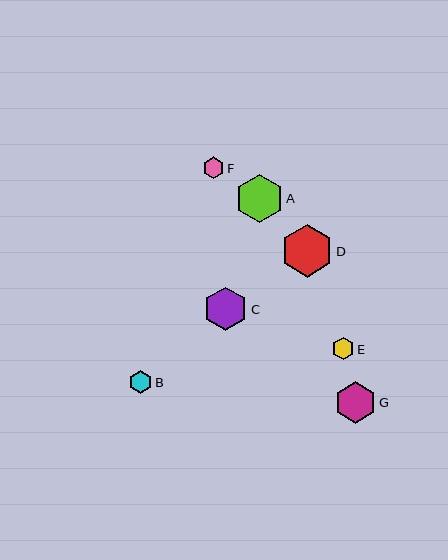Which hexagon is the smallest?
Hexagon F is the smallest with a size of approximately 22 pixels.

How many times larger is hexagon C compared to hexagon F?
Hexagon C is approximately 2.0 times the size of hexagon F.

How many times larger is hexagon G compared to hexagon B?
Hexagon G is approximately 1.8 times the size of hexagon B.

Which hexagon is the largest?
Hexagon D is the largest with a size of approximately 52 pixels.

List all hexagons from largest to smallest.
From largest to smallest: D, A, C, G, E, B, F.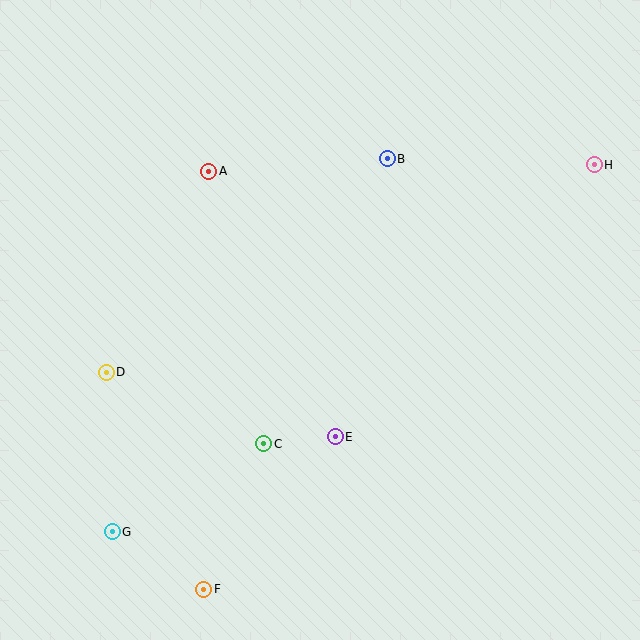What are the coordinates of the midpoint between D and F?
The midpoint between D and F is at (155, 481).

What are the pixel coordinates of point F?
Point F is at (204, 589).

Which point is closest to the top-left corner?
Point A is closest to the top-left corner.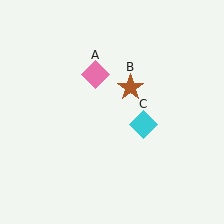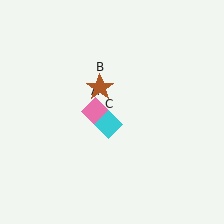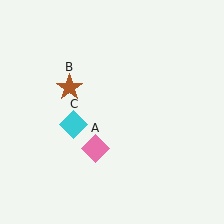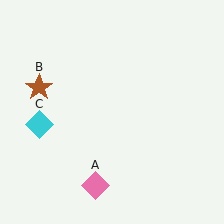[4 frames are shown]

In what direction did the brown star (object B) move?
The brown star (object B) moved left.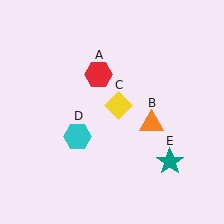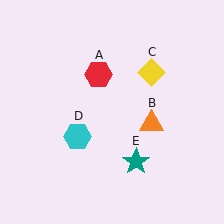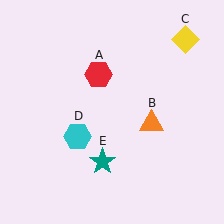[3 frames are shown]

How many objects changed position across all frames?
2 objects changed position: yellow diamond (object C), teal star (object E).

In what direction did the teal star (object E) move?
The teal star (object E) moved left.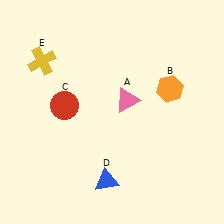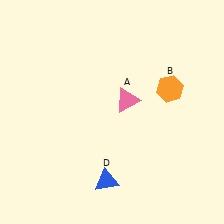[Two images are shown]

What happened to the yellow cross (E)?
The yellow cross (E) was removed in Image 2. It was in the top-left area of Image 1.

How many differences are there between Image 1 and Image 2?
There are 2 differences between the two images.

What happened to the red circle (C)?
The red circle (C) was removed in Image 2. It was in the top-left area of Image 1.